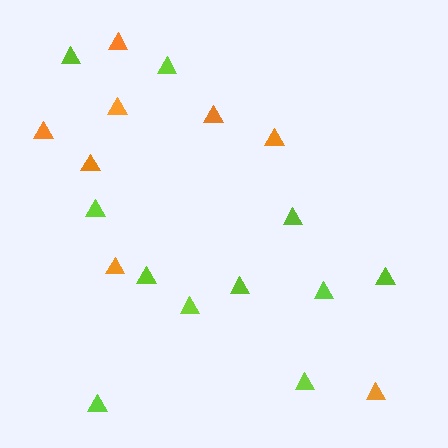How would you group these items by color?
There are 2 groups: one group of orange triangles (8) and one group of lime triangles (11).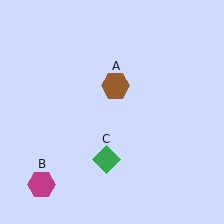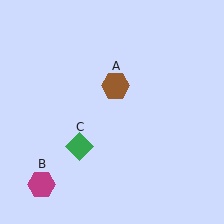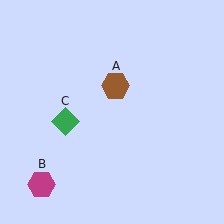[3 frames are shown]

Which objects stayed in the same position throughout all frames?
Brown hexagon (object A) and magenta hexagon (object B) remained stationary.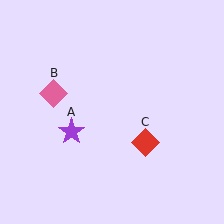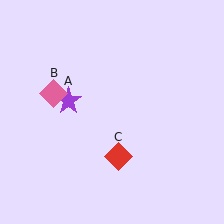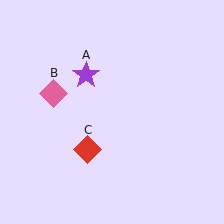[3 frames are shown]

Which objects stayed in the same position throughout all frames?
Pink diamond (object B) remained stationary.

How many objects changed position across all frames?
2 objects changed position: purple star (object A), red diamond (object C).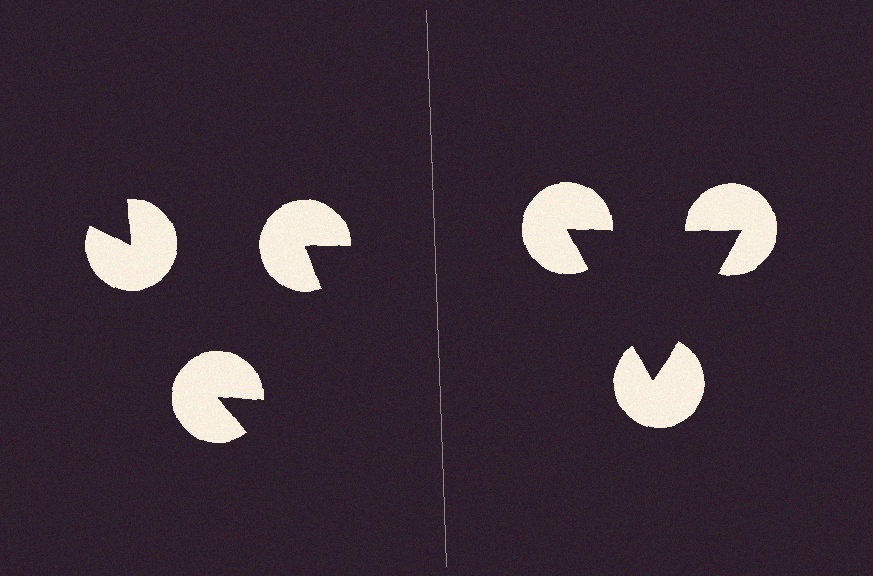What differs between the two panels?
The pac-man discs are positioned identically on both sides; only the wedge orientations differ. On the right they align to a triangle; on the left they are misaligned.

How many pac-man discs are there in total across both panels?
6 — 3 on each side.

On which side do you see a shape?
An illusory triangle appears on the right side. On the left side the wedge cuts are rotated, so no coherent shape forms.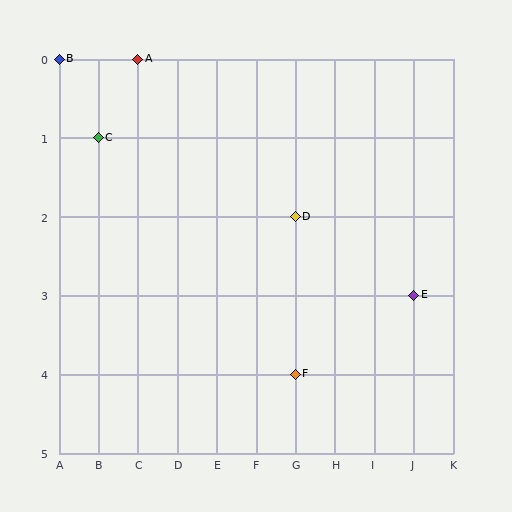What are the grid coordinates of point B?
Point B is at grid coordinates (A, 0).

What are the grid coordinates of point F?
Point F is at grid coordinates (G, 4).